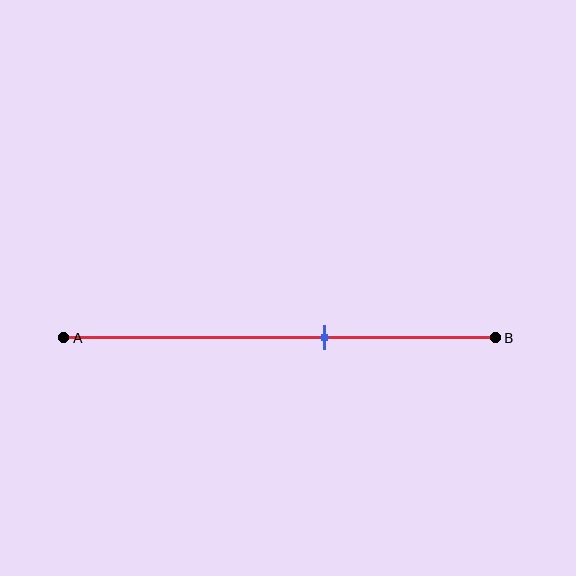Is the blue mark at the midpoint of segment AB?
No, the mark is at about 60% from A, not at the 50% midpoint.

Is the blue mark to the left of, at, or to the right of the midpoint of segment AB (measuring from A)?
The blue mark is to the right of the midpoint of segment AB.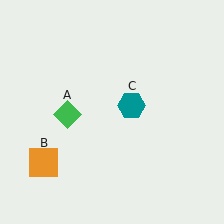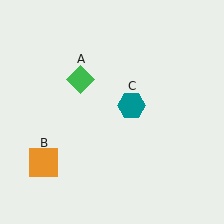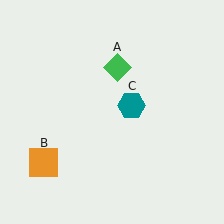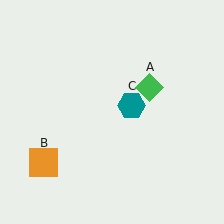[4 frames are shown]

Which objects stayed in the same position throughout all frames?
Orange square (object B) and teal hexagon (object C) remained stationary.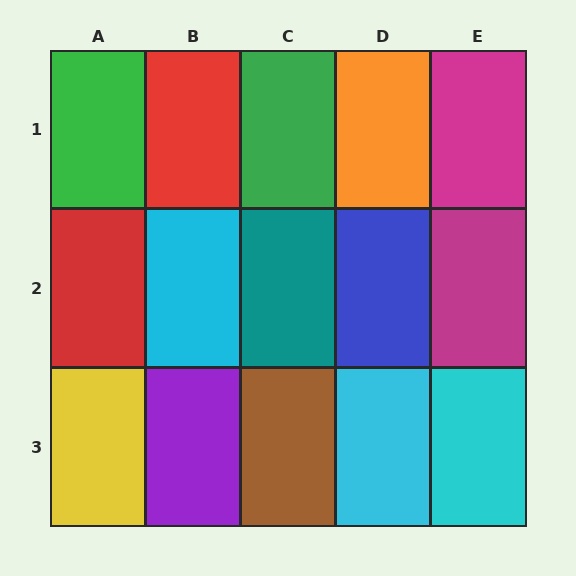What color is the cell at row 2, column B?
Cyan.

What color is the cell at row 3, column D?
Cyan.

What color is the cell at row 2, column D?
Blue.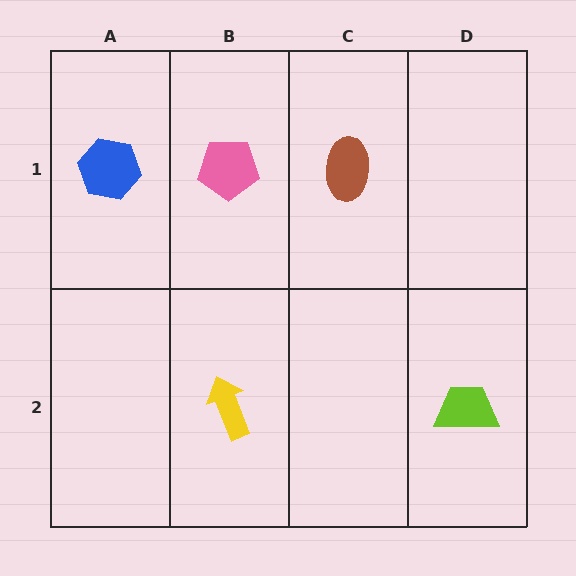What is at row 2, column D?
A lime trapezoid.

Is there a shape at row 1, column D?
No, that cell is empty.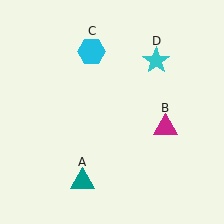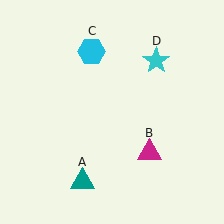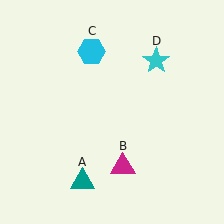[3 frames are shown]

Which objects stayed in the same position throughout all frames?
Teal triangle (object A) and cyan hexagon (object C) and cyan star (object D) remained stationary.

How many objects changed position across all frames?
1 object changed position: magenta triangle (object B).